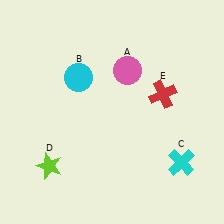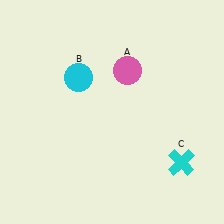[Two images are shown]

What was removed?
The lime star (D), the red cross (E) were removed in Image 2.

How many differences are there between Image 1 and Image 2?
There are 2 differences between the two images.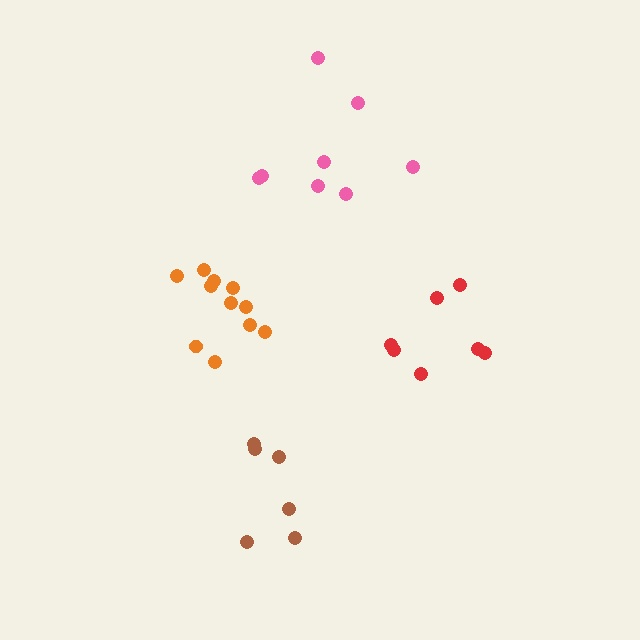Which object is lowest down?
The brown cluster is bottommost.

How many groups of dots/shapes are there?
There are 4 groups.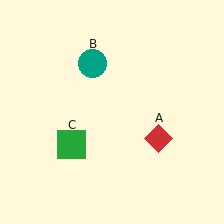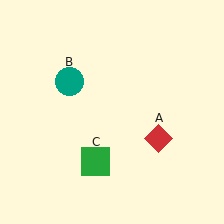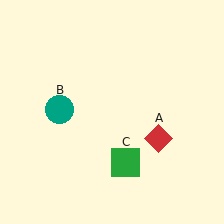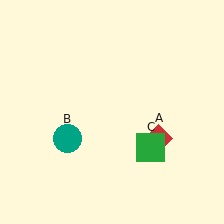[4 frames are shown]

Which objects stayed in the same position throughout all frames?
Red diamond (object A) remained stationary.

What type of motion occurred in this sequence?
The teal circle (object B), green square (object C) rotated counterclockwise around the center of the scene.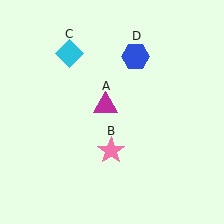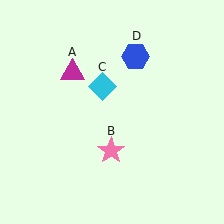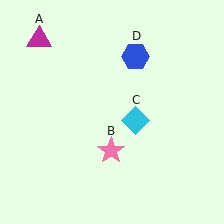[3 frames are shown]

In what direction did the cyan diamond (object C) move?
The cyan diamond (object C) moved down and to the right.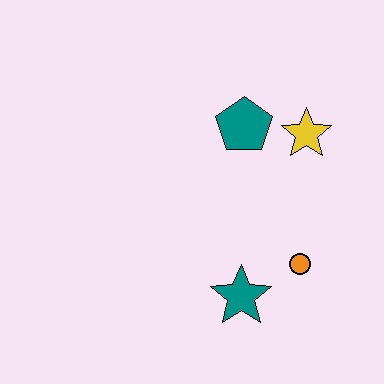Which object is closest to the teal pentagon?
The yellow star is closest to the teal pentagon.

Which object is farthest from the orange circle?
The teal pentagon is farthest from the orange circle.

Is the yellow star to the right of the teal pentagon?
Yes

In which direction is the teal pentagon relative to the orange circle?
The teal pentagon is above the orange circle.